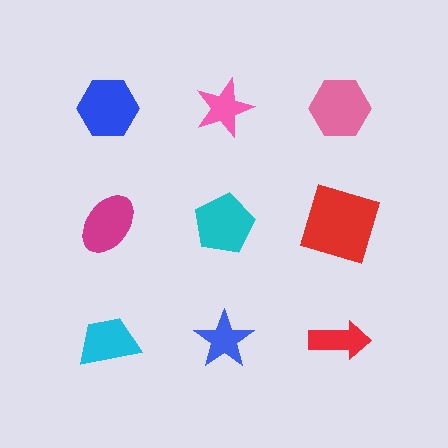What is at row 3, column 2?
A blue star.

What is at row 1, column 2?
A pink star.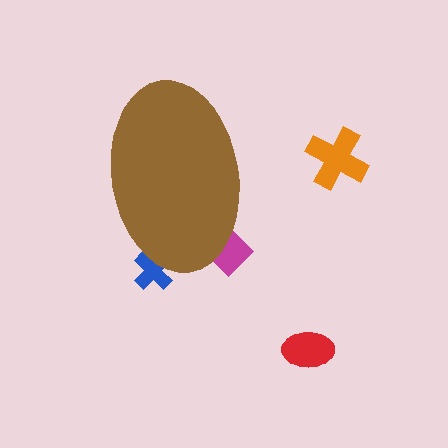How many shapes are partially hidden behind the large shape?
2 shapes are partially hidden.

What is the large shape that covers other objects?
A brown ellipse.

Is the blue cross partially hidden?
Yes, the blue cross is partially hidden behind the brown ellipse.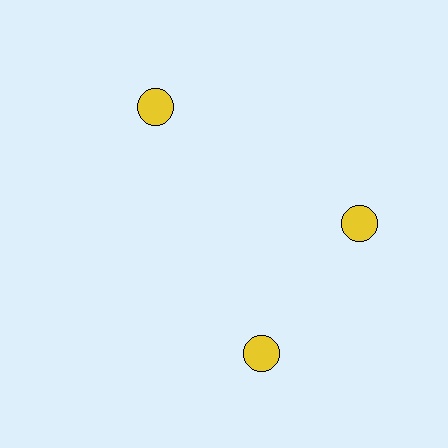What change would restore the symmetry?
The symmetry would be restored by rotating it back into even spacing with its neighbors so that all 3 circles sit at equal angles and equal distance from the center.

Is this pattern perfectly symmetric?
No. The 3 yellow circles are arranged in a ring, but one element near the 7 o'clock position is rotated out of alignment along the ring, breaking the 3-fold rotational symmetry.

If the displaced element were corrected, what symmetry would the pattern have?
It would have 3-fold rotational symmetry — the pattern would map onto itself every 120 degrees.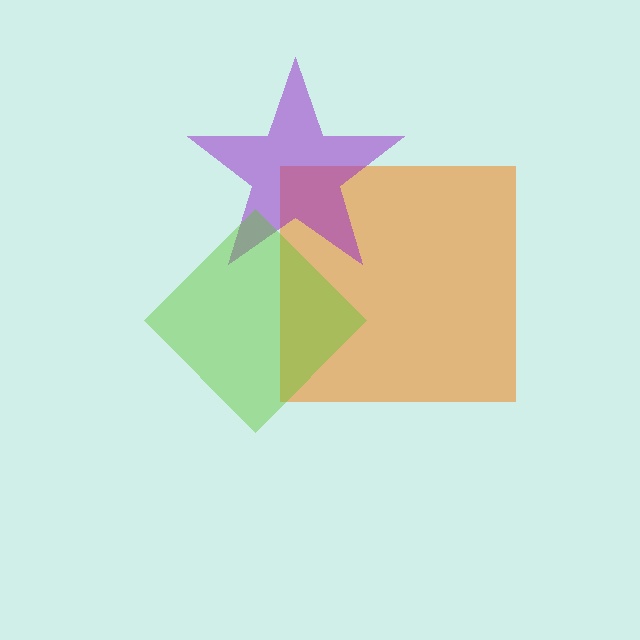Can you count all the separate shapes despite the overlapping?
Yes, there are 3 separate shapes.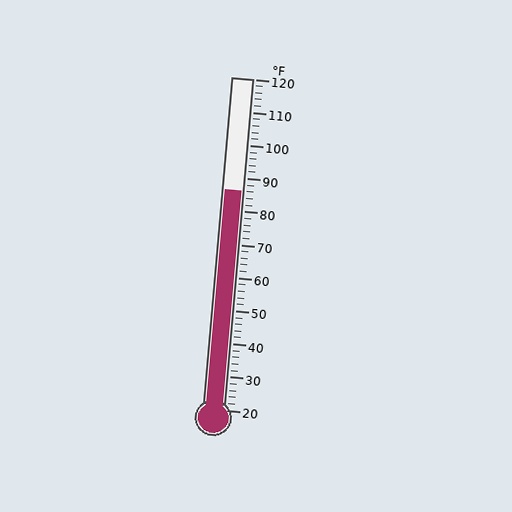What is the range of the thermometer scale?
The thermometer scale ranges from 20°F to 120°F.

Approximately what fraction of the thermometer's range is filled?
The thermometer is filled to approximately 65% of its range.